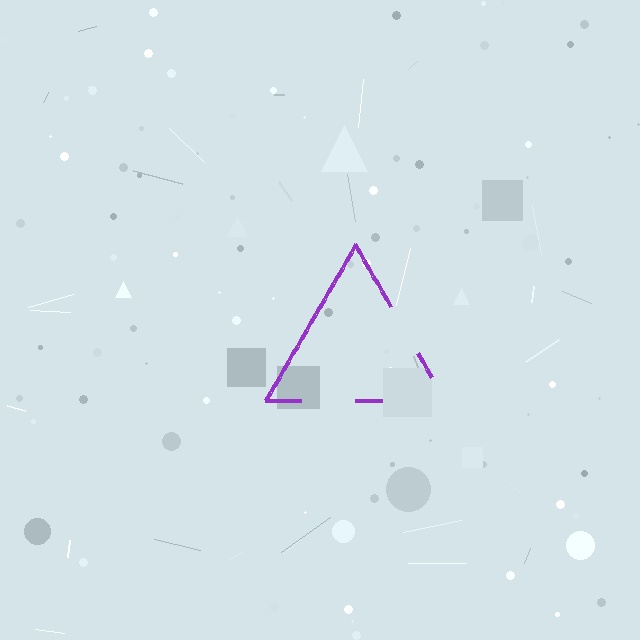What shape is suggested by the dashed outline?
The dashed outline suggests a triangle.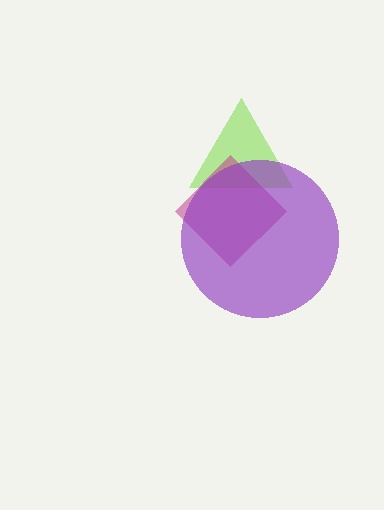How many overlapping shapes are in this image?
There are 3 overlapping shapes in the image.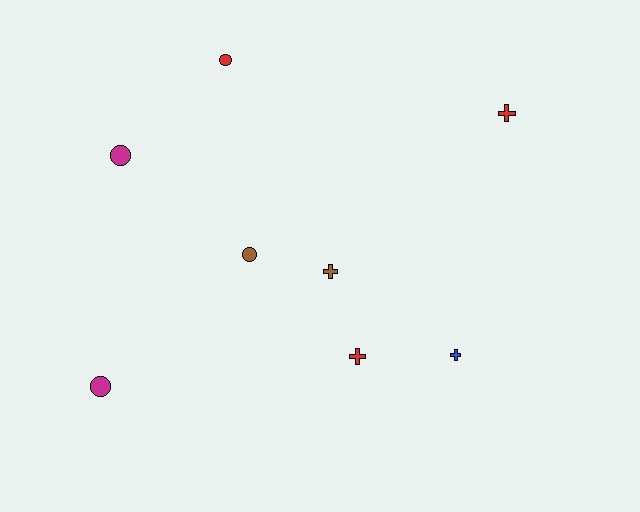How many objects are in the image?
There are 8 objects.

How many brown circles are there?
There is 1 brown circle.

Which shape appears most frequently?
Cross, with 4 objects.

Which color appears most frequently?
Red, with 3 objects.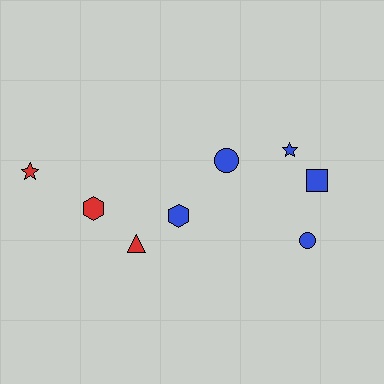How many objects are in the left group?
There are 3 objects.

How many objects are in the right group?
There are 5 objects.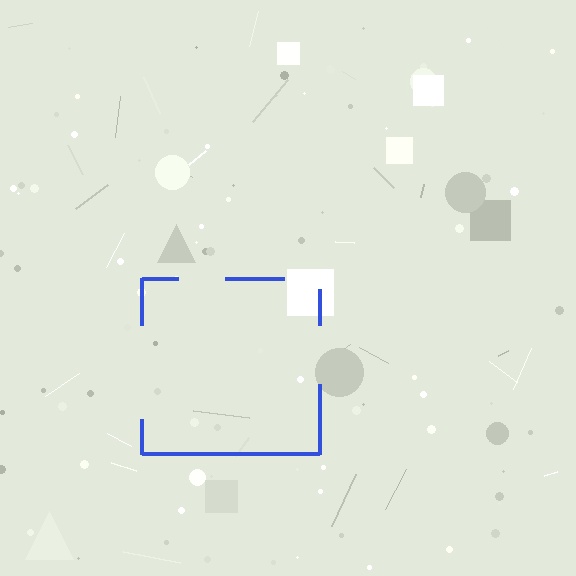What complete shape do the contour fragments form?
The contour fragments form a square.